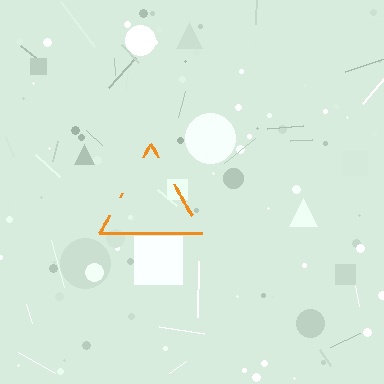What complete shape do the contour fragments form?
The contour fragments form a triangle.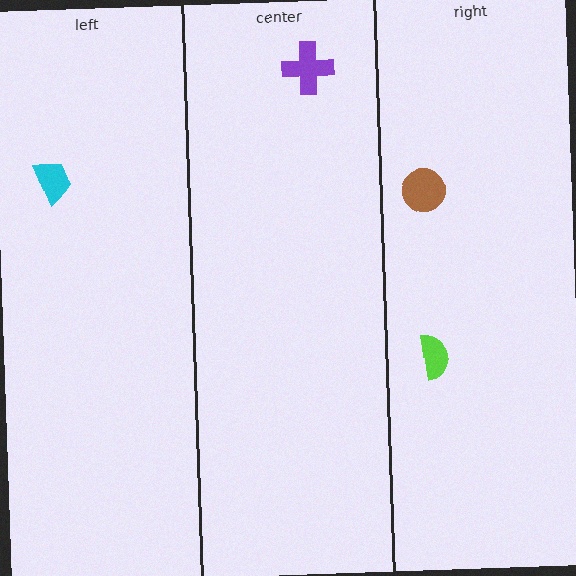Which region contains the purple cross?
The center region.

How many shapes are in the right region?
2.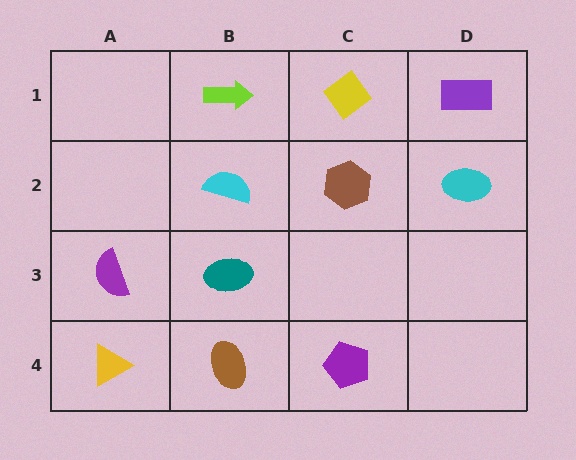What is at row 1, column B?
A lime arrow.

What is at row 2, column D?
A cyan ellipse.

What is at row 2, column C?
A brown hexagon.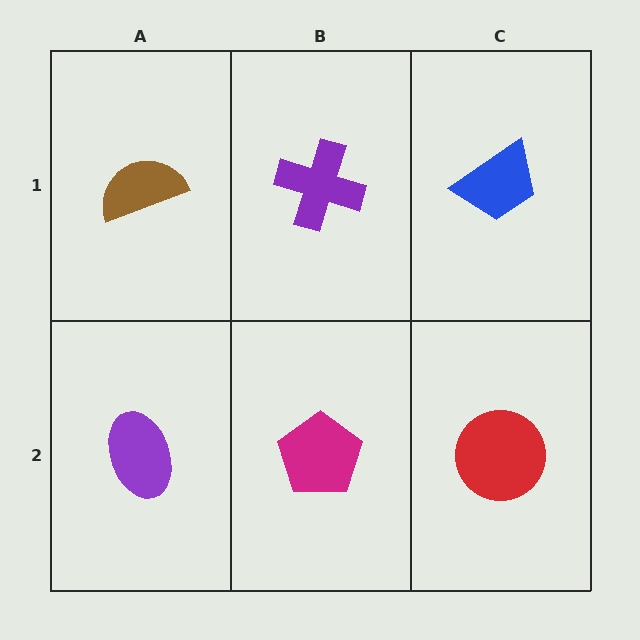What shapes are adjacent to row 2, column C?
A blue trapezoid (row 1, column C), a magenta pentagon (row 2, column B).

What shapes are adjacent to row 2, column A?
A brown semicircle (row 1, column A), a magenta pentagon (row 2, column B).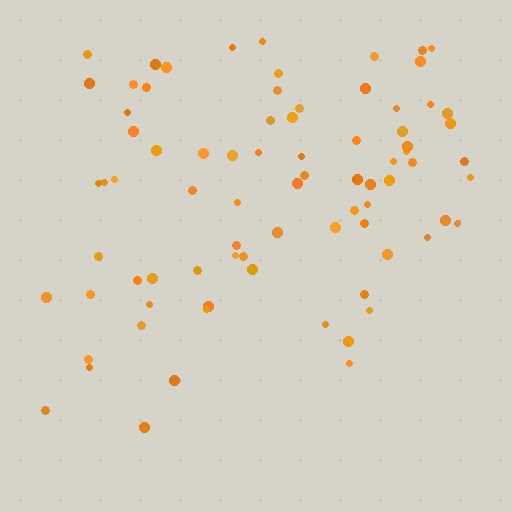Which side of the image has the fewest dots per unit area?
The bottom.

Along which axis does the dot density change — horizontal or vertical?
Vertical.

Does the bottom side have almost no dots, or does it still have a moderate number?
Still a moderate number, just noticeably fewer than the top.